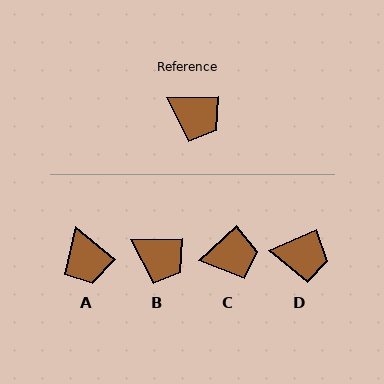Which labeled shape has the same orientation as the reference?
B.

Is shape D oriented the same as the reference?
No, it is off by about 24 degrees.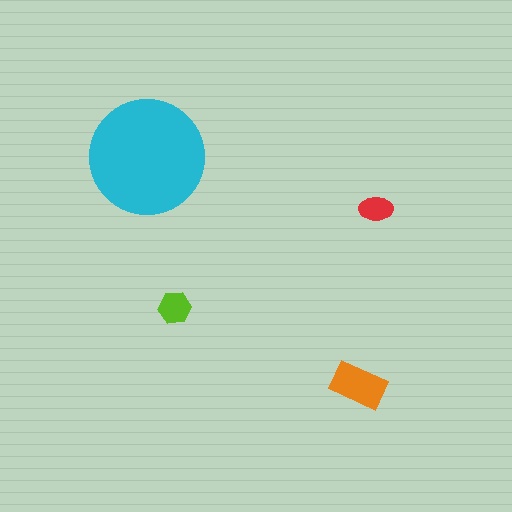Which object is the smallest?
The red ellipse.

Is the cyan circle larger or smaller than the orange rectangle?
Larger.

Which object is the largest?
The cyan circle.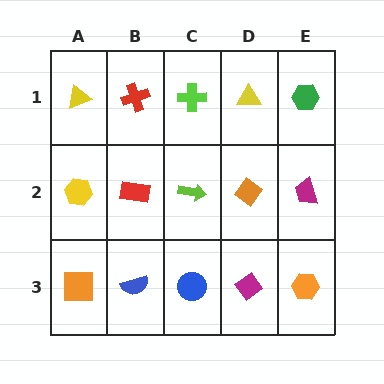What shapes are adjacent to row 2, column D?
A yellow triangle (row 1, column D), a magenta diamond (row 3, column D), a lime arrow (row 2, column C), a magenta trapezoid (row 2, column E).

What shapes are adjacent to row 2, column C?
A lime cross (row 1, column C), a blue circle (row 3, column C), a red rectangle (row 2, column B), an orange diamond (row 2, column D).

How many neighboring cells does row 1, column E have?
2.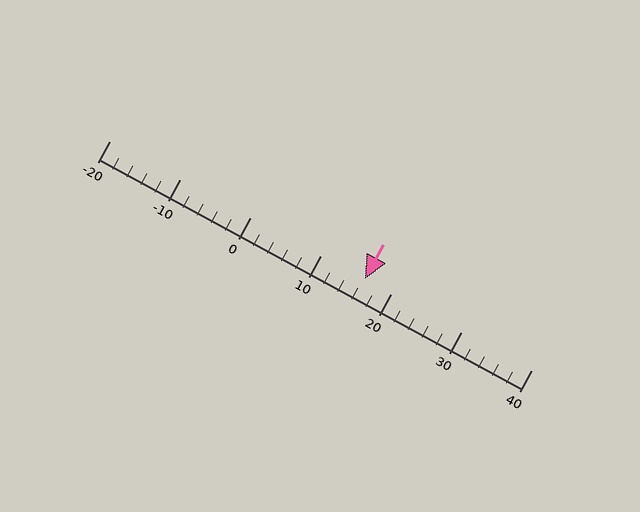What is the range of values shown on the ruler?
The ruler shows values from -20 to 40.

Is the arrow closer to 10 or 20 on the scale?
The arrow is closer to 20.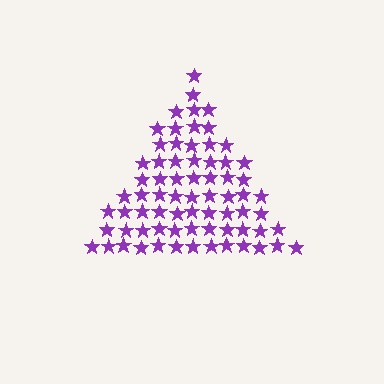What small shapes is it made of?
It is made of small stars.